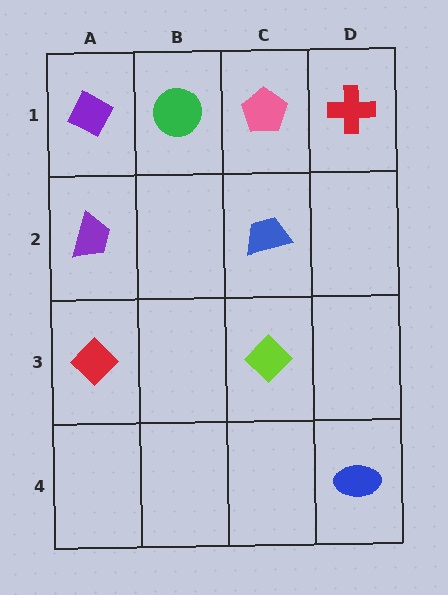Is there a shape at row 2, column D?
No, that cell is empty.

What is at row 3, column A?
A red diamond.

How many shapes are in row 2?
2 shapes.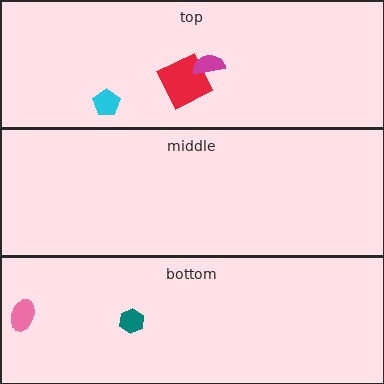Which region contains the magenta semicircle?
The top region.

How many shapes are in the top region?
3.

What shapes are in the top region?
The red square, the cyan pentagon, the magenta semicircle.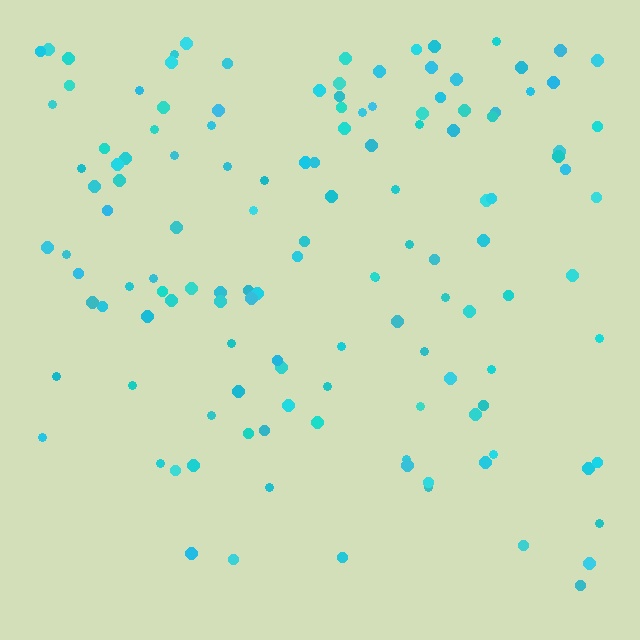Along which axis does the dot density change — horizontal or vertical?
Vertical.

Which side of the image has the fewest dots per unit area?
The bottom.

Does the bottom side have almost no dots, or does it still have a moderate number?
Still a moderate number, just noticeably fewer than the top.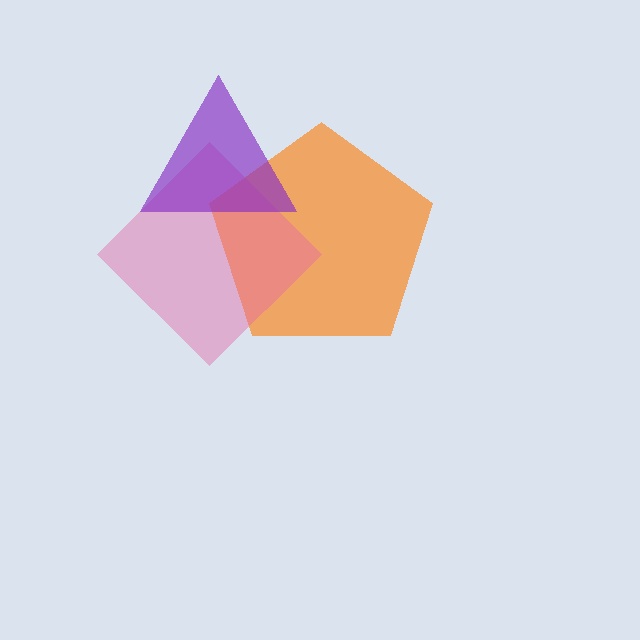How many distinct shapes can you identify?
There are 3 distinct shapes: an orange pentagon, a pink diamond, a purple triangle.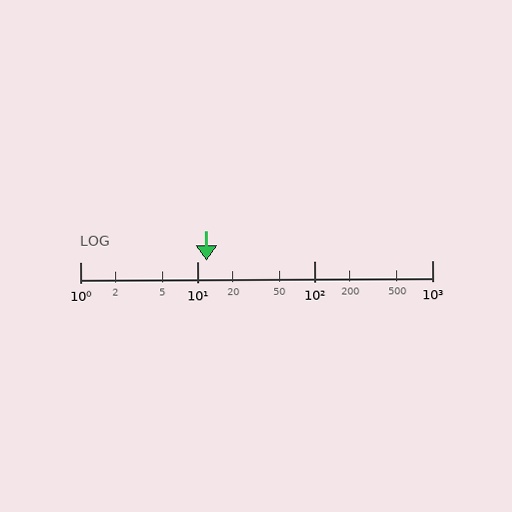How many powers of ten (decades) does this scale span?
The scale spans 3 decades, from 1 to 1000.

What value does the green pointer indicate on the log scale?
The pointer indicates approximately 12.